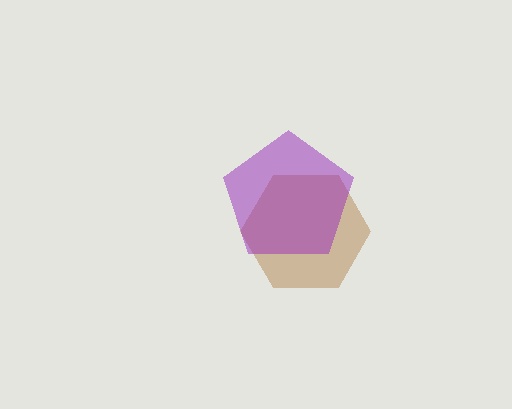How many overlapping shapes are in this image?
There are 2 overlapping shapes in the image.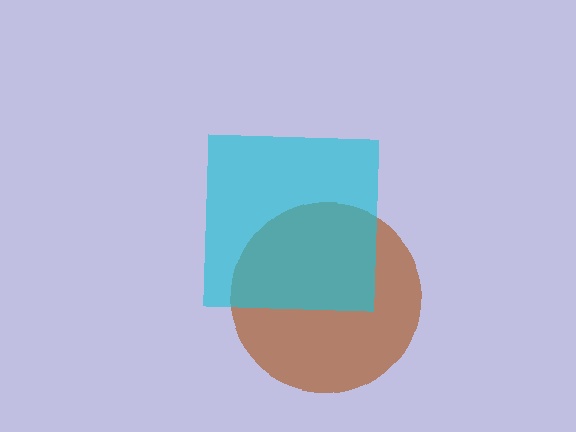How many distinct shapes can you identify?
There are 2 distinct shapes: a brown circle, a cyan square.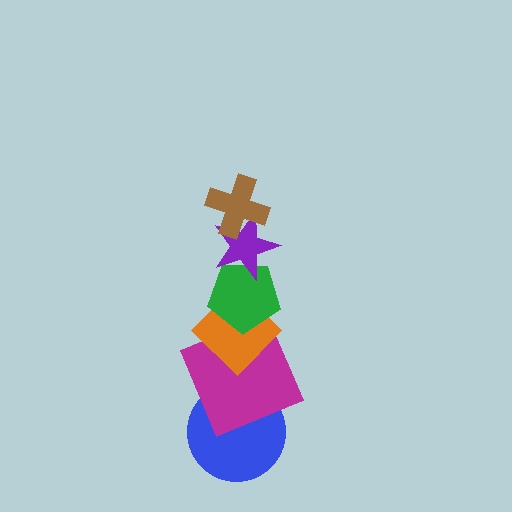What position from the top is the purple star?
The purple star is 2nd from the top.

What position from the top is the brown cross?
The brown cross is 1st from the top.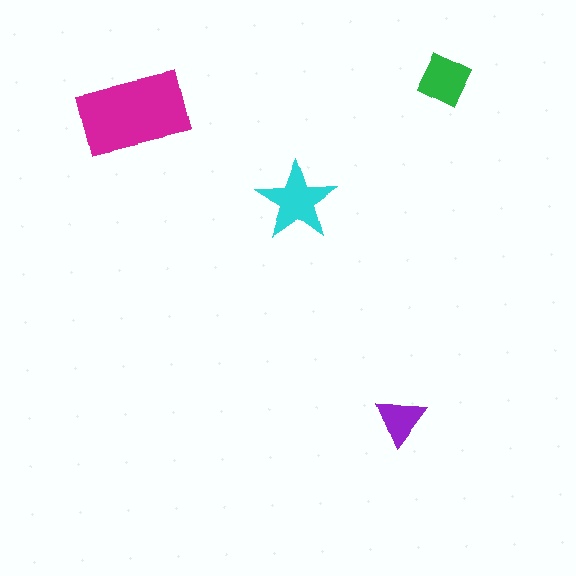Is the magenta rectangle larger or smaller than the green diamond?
Larger.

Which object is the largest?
The magenta rectangle.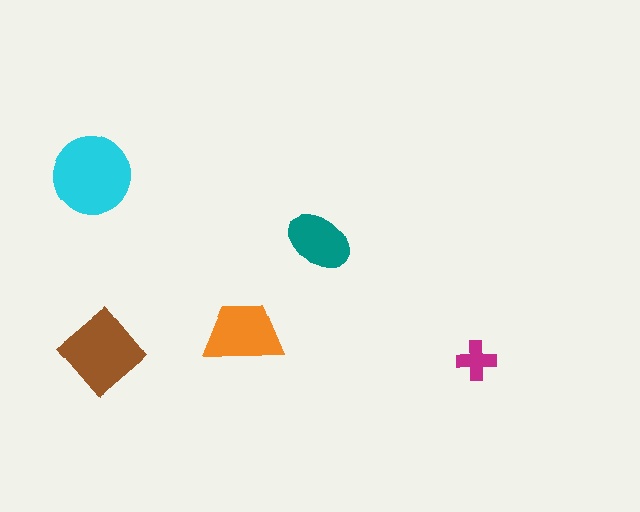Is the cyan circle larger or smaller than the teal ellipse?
Larger.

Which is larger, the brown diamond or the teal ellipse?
The brown diamond.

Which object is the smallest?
The magenta cross.